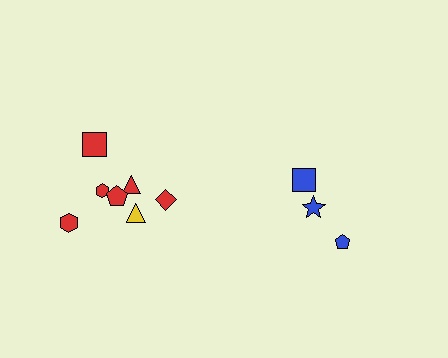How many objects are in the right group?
There are 3 objects.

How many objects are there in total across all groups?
There are 10 objects.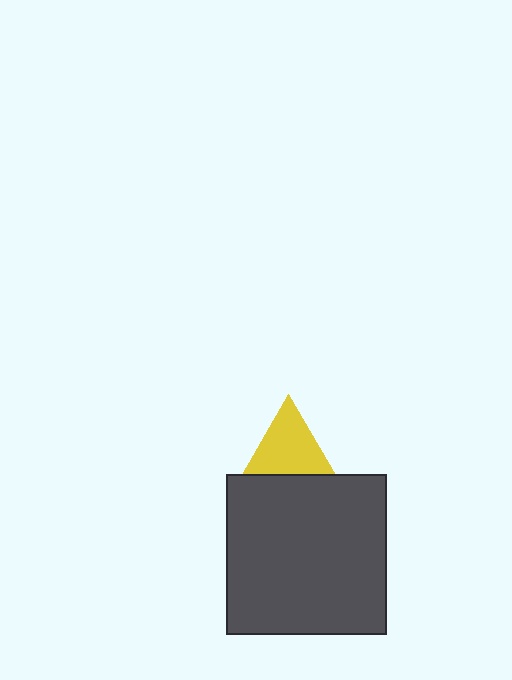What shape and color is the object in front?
The object in front is a dark gray square.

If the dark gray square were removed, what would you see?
You would see the complete yellow triangle.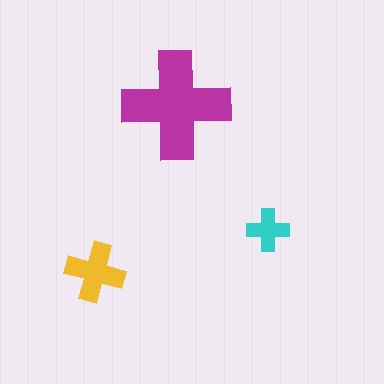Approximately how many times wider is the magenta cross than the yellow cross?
About 2 times wider.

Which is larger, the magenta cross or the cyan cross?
The magenta one.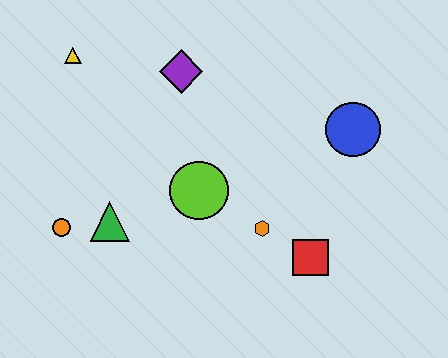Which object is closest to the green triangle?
The orange circle is closest to the green triangle.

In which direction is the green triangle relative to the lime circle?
The green triangle is to the left of the lime circle.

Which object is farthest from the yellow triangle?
The red square is farthest from the yellow triangle.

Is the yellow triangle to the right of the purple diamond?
No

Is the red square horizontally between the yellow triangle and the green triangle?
No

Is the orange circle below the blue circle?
Yes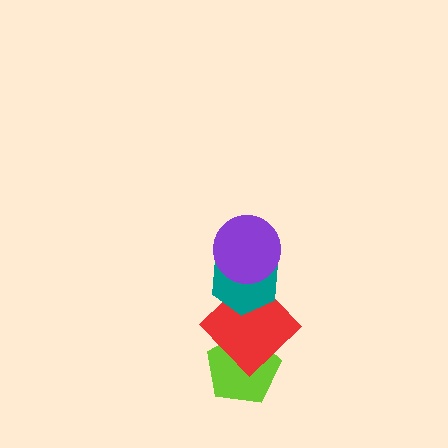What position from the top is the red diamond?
The red diamond is 3rd from the top.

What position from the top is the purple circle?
The purple circle is 1st from the top.